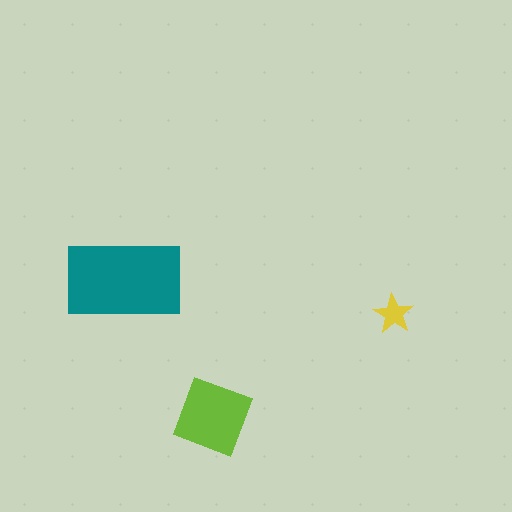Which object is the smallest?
The yellow star.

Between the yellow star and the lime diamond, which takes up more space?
The lime diamond.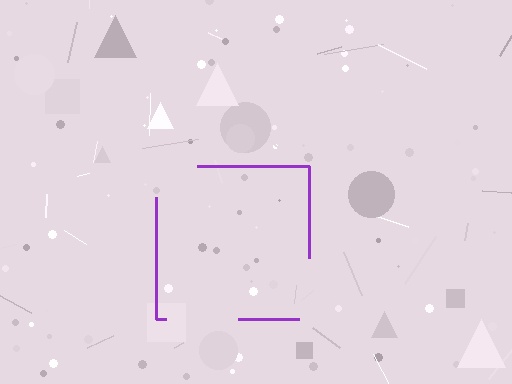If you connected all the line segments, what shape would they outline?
They would outline a square.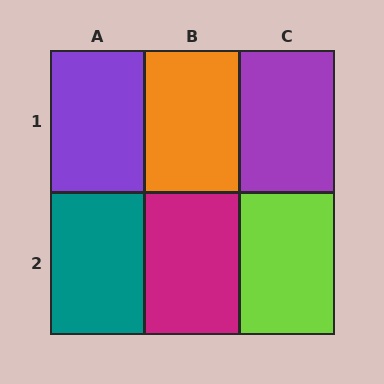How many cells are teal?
1 cell is teal.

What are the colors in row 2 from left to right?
Teal, magenta, lime.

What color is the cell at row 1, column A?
Purple.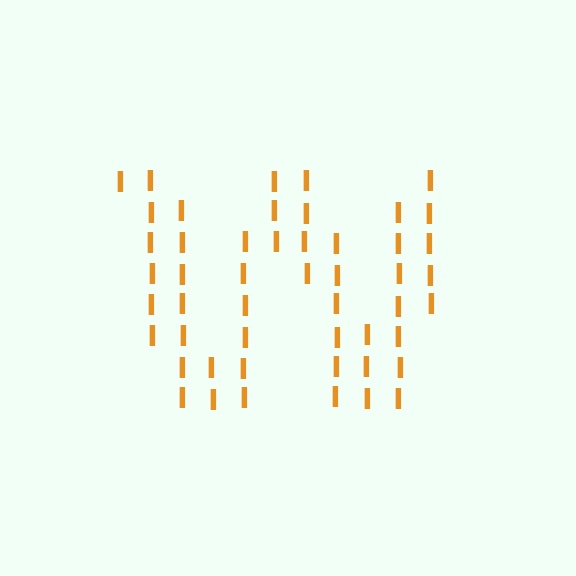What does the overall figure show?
The overall figure shows the letter W.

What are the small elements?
The small elements are letter I's.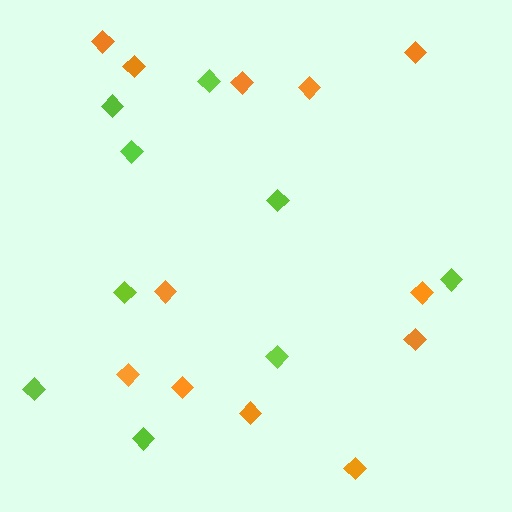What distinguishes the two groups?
There are 2 groups: one group of lime diamonds (9) and one group of orange diamonds (12).